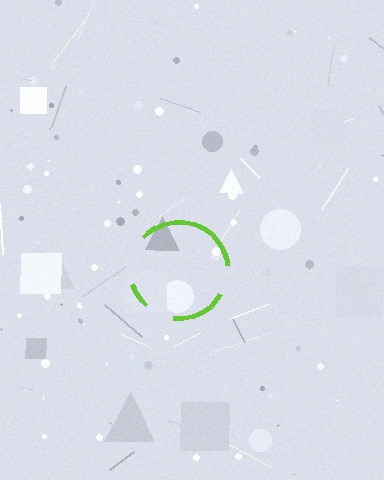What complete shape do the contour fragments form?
The contour fragments form a circle.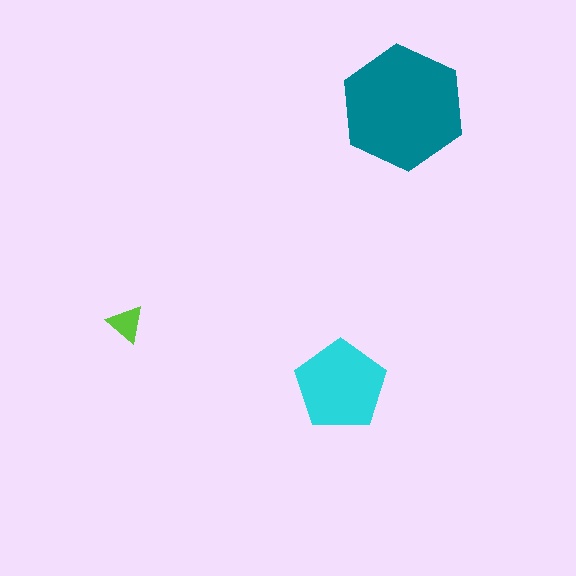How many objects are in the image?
There are 3 objects in the image.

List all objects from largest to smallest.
The teal hexagon, the cyan pentagon, the lime triangle.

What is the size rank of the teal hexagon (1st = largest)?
1st.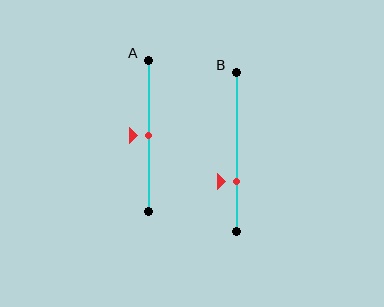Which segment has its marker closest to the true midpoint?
Segment A has its marker closest to the true midpoint.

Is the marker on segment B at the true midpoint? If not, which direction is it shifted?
No, the marker on segment B is shifted downward by about 19% of the segment length.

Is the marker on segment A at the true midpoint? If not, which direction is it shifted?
Yes, the marker on segment A is at the true midpoint.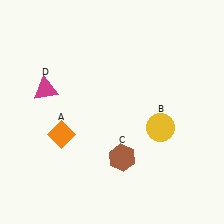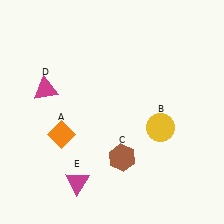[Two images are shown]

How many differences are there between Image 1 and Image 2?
There is 1 difference between the two images.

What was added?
A magenta triangle (E) was added in Image 2.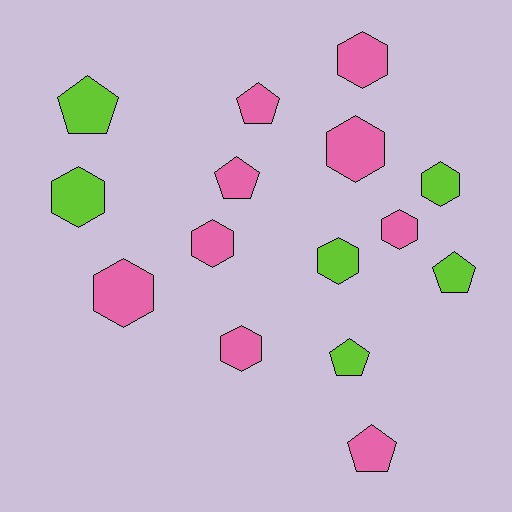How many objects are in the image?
There are 15 objects.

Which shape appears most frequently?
Hexagon, with 9 objects.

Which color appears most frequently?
Pink, with 9 objects.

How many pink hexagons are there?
There are 6 pink hexagons.